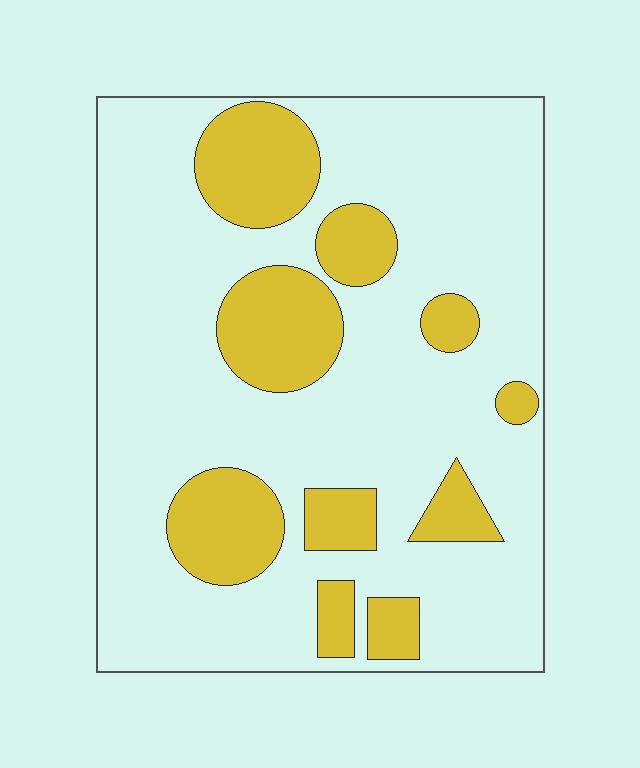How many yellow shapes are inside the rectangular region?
10.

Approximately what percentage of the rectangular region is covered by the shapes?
Approximately 25%.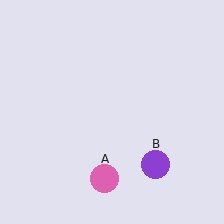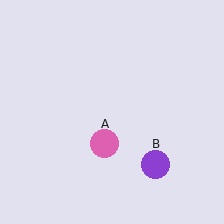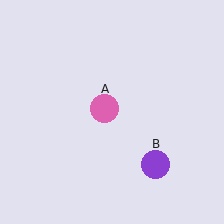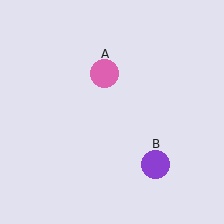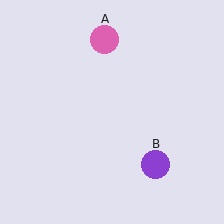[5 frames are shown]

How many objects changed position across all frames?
1 object changed position: pink circle (object A).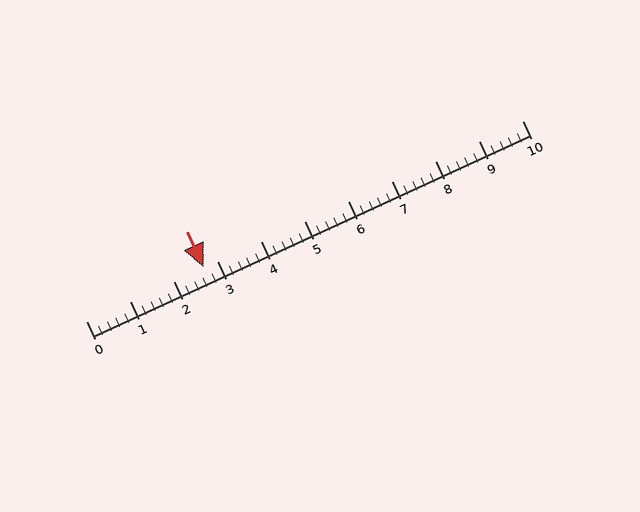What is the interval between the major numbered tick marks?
The major tick marks are spaced 1 units apart.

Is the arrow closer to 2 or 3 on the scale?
The arrow is closer to 3.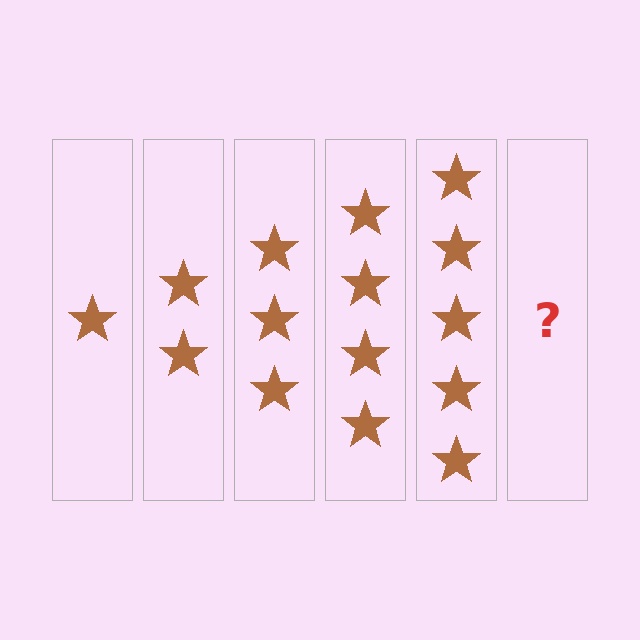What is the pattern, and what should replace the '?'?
The pattern is that each step adds one more star. The '?' should be 6 stars.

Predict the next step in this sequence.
The next step is 6 stars.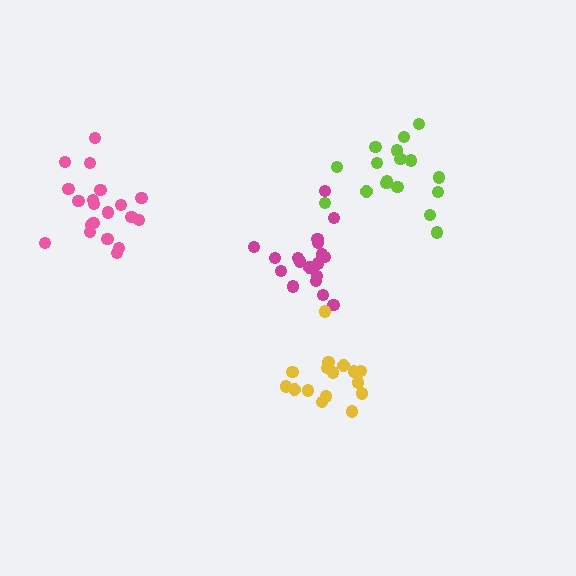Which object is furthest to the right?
The lime cluster is rightmost.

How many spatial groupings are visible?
There are 4 spatial groupings.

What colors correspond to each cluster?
The clusters are colored: magenta, lime, pink, yellow.